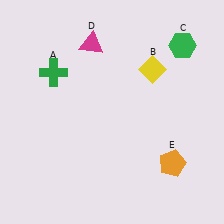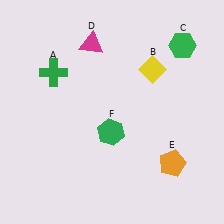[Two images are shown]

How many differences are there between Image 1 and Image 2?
There is 1 difference between the two images.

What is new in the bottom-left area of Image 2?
A green hexagon (F) was added in the bottom-left area of Image 2.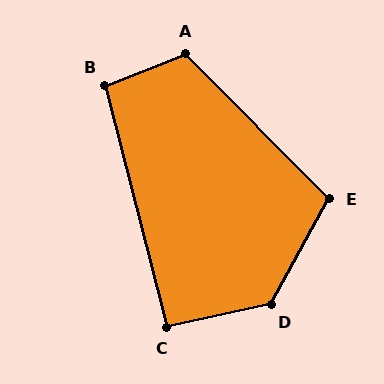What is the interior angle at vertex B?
Approximately 97 degrees (obtuse).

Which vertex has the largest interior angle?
D, at approximately 131 degrees.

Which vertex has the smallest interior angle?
C, at approximately 92 degrees.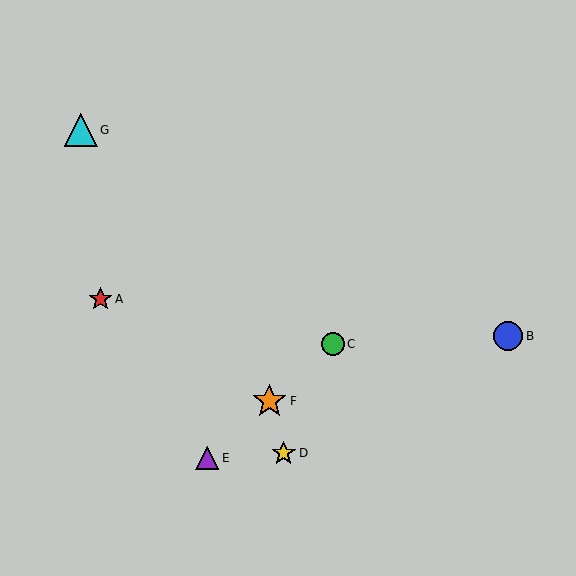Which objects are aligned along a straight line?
Objects C, E, F are aligned along a straight line.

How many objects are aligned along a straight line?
3 objects (C, E, F) are aligned along a straight line.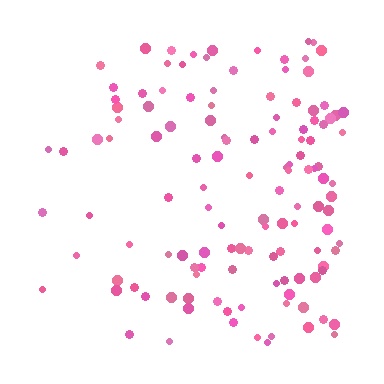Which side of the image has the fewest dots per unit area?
The left.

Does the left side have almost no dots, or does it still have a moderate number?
Still a moderate number, just noticeably fewer than the right.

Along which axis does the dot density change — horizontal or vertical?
Horizontal.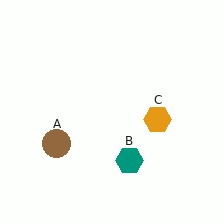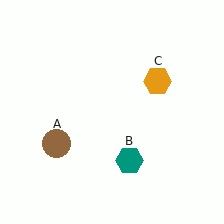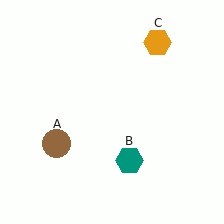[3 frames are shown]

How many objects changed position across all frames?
1 object changed position: orange hexagon (object C).